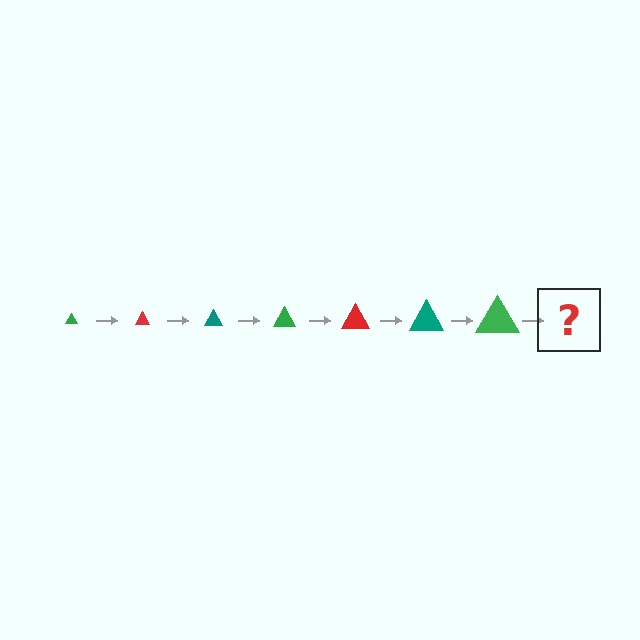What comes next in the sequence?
The next element should be a red triangle, larger than the previous one.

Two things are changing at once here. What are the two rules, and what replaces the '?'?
The two rules are that the triangle grows larger each step and the color cycles through green, red, and teal. The '?' should be a red triangle, larger than the previous one.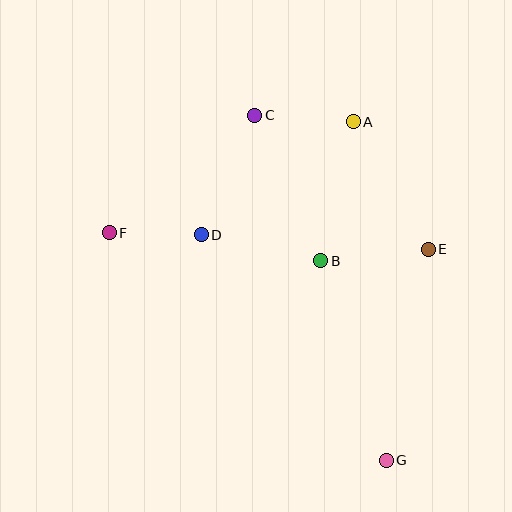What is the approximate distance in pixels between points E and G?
The distance between E and G is approximately 215 pixels.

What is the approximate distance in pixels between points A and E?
The distance between A and E is approximately 148 pixels.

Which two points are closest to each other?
Points D and F are closest to each other.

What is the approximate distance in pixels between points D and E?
The distance between D and E is approximately 228 pixels.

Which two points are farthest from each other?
Points C and G are farthest from each other.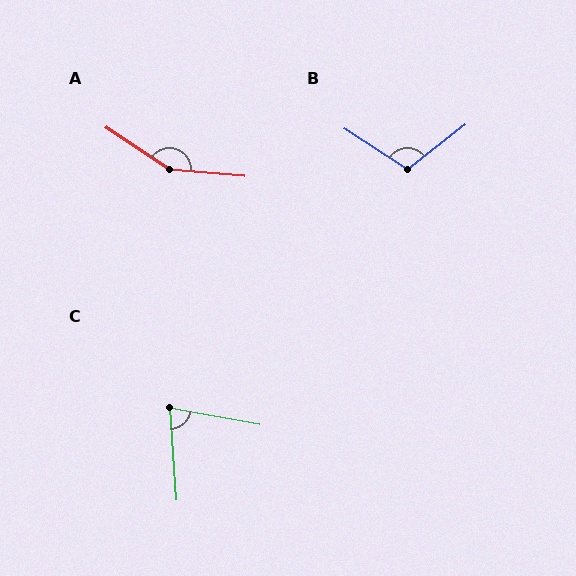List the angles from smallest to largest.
C (76°), B (109°), A (151°).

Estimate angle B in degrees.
Approximately 109 degrees.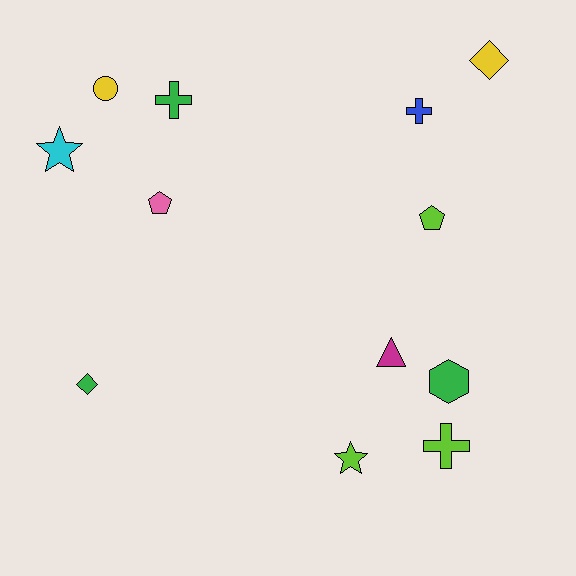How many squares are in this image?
There are no squares.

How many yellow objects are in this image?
There are 2 yellow objects.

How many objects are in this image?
There are 12 objects.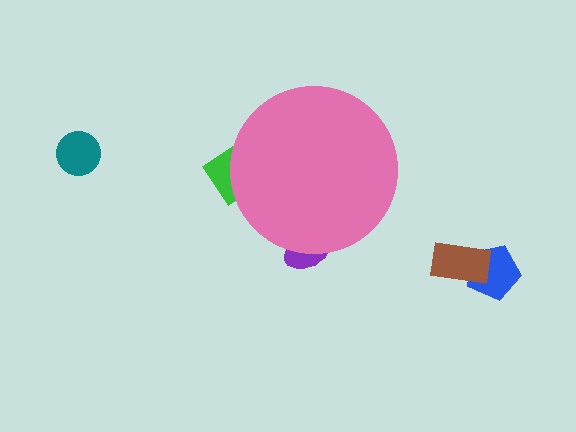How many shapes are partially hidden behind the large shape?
2 shapes are partially hidden.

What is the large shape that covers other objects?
A pink circle.